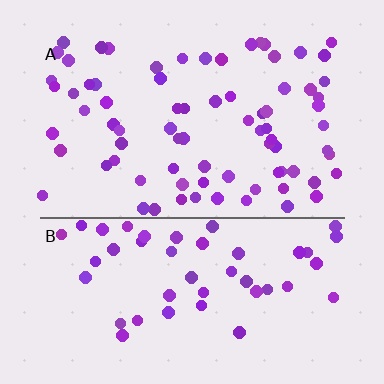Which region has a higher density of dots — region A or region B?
A (the top).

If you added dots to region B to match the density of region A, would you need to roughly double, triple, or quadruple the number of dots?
Approximately double.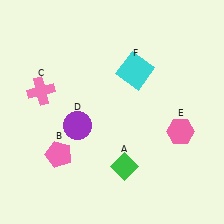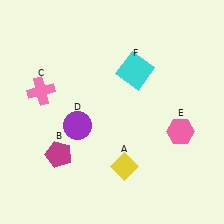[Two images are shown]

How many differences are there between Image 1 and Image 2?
There are 2 differences between the two images.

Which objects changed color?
A changed from green to yellow. B changed from pink to magenta.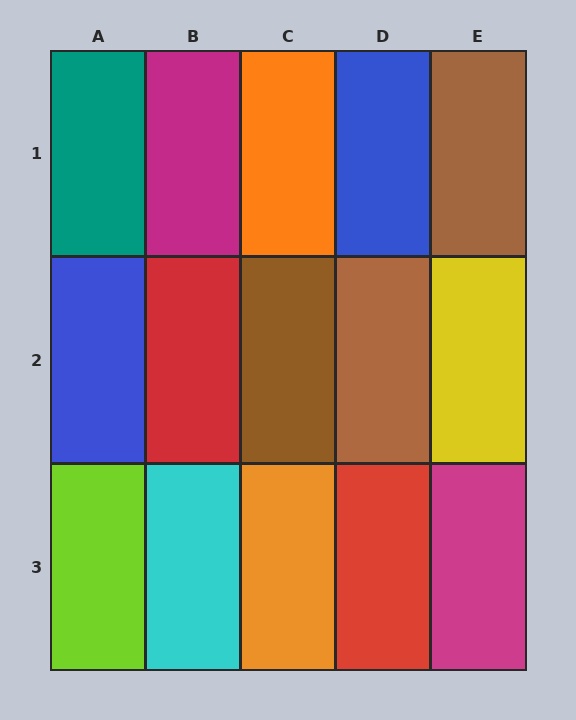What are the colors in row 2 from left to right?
Blue, red, brown, brown, yellow.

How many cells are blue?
2 cells are blue.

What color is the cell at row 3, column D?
Red.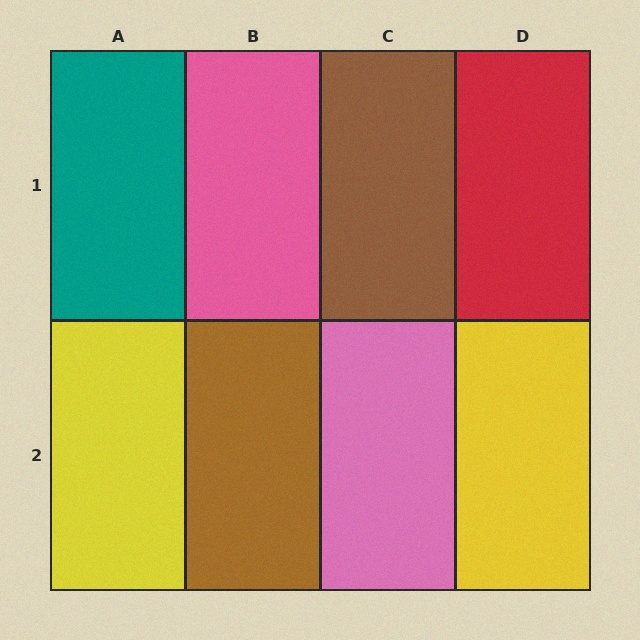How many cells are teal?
1 cell is teal.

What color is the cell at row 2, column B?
Brown.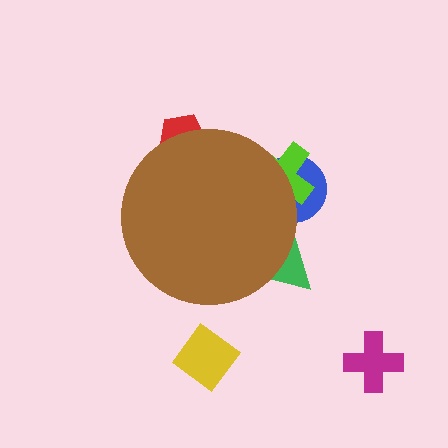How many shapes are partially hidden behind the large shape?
4 shapes are partially hidden.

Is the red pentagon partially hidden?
Yes, the red pentagon is partially hidden behind the brown circle.